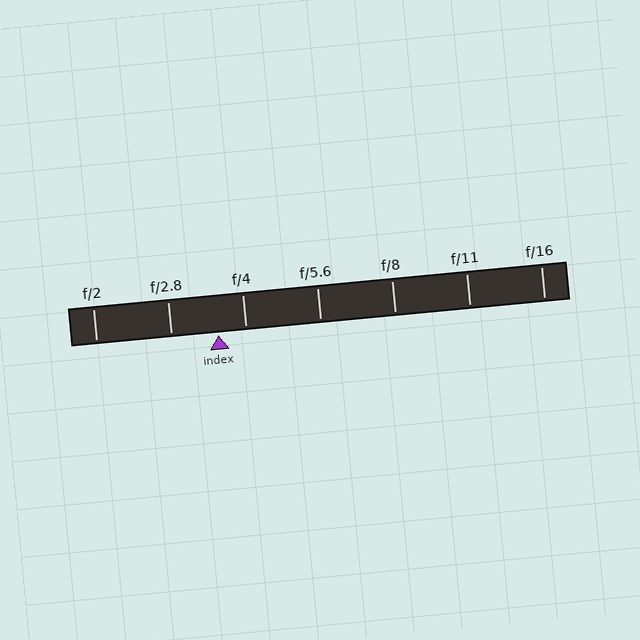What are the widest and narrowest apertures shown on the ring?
The widest aperture shown is f/2 and the narrowest is f/16.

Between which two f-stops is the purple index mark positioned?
The index mark is between f/2.8 and f/4.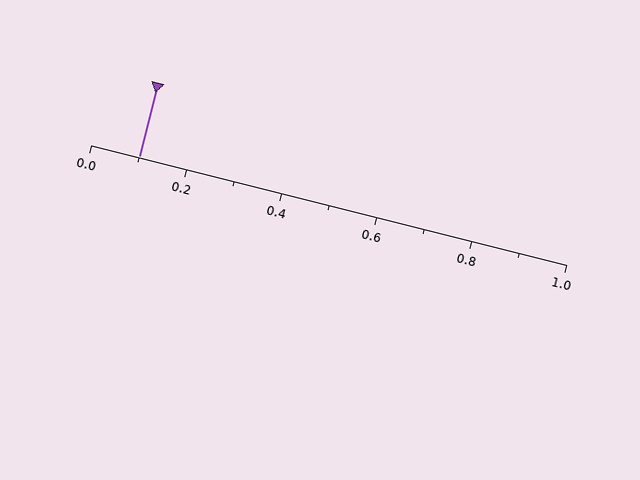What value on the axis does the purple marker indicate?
The marker indicates approximately 0.1.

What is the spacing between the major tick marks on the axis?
The major ticks are spaced 0.2 apart.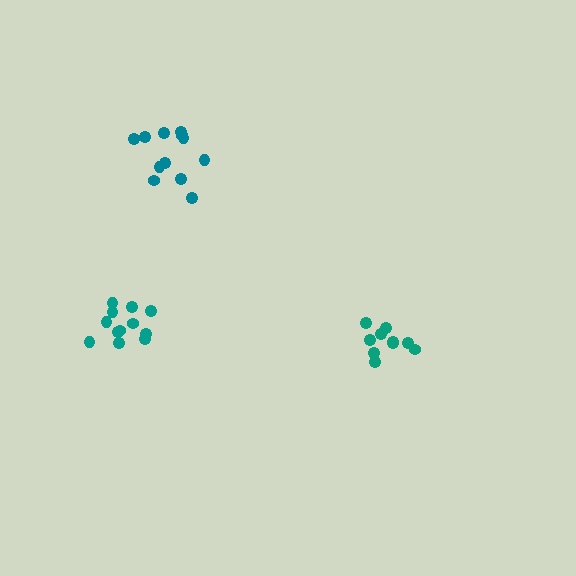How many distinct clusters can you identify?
There are 3 distinct clusters.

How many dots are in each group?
Group 1: 12 dots, Group 2: 10 dots, Group 3: 12 dots (34 total).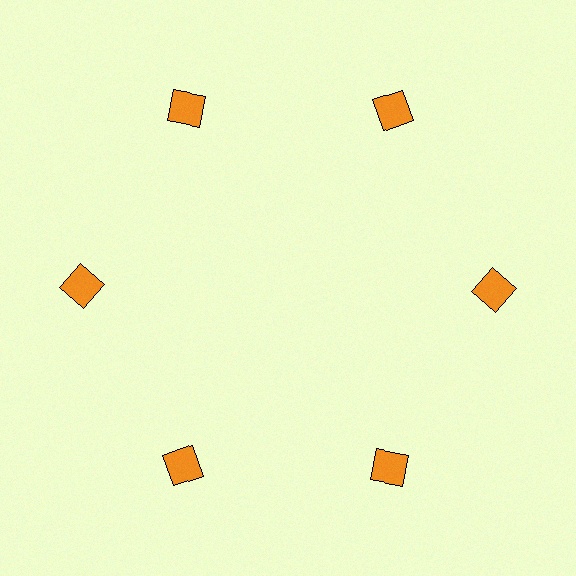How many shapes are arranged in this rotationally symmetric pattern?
There are 6 shapes, arranged in 6 groups of 1.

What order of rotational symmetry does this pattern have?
This pattern has 6-fold rotational symmetry.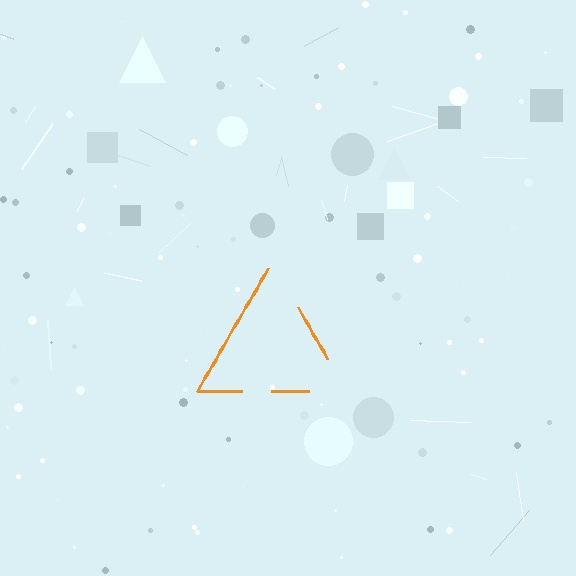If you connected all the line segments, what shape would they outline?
They would outline a triangle.